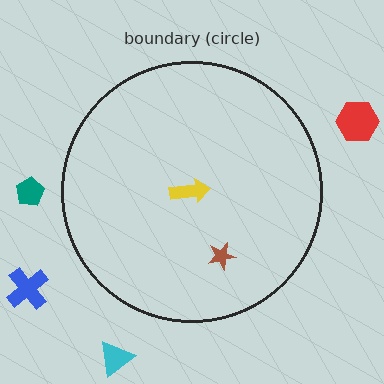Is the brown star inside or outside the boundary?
Inside.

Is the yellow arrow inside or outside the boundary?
Inside.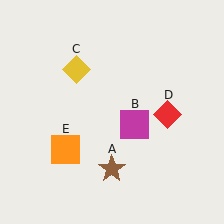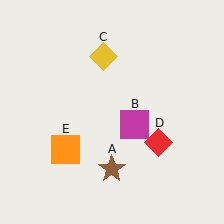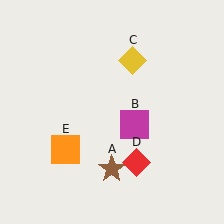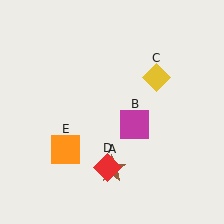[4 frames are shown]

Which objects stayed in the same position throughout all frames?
Brown star (object A) and magenta square (object B) and orange square (object E) remained stationary.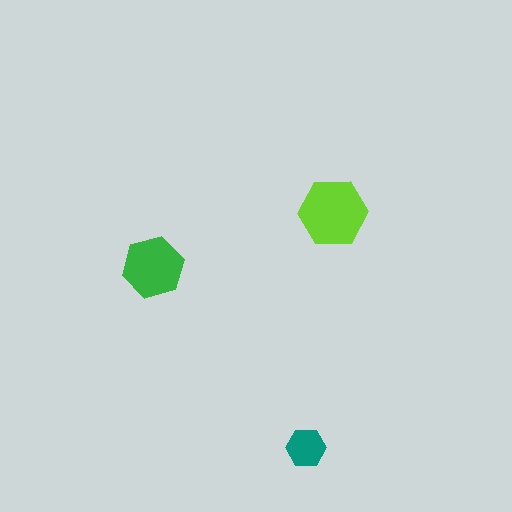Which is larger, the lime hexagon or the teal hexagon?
The lime one.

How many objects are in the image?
There are 3 objects in the image.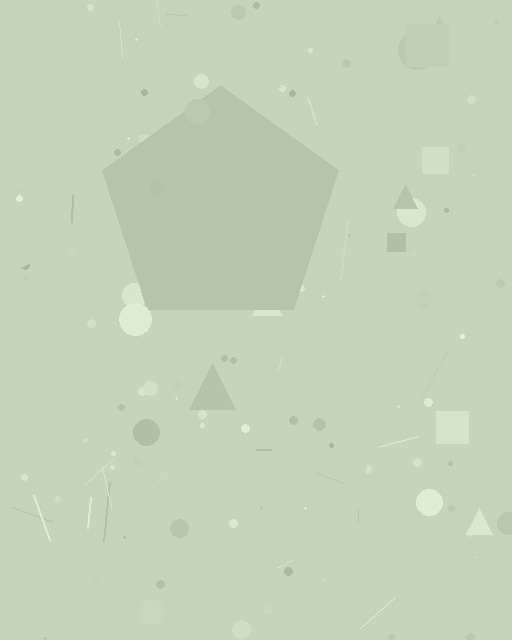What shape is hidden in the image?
A pentagon is hidden in the image.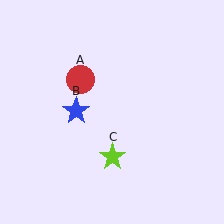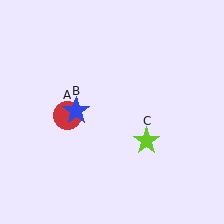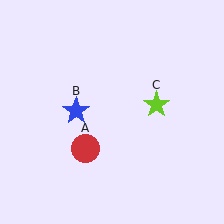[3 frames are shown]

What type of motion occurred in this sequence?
The red circle (object A), lime star (object C) rotated counterclockwise around the center of the scene.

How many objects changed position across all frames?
2 objects changed position: red circle (object A), lime star (object C).